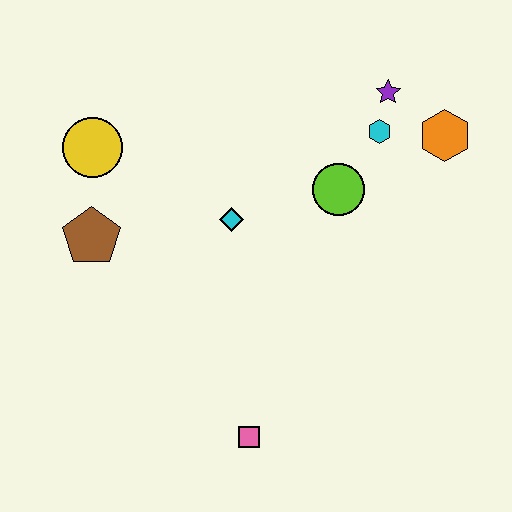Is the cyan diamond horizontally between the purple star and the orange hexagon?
No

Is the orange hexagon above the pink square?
Yes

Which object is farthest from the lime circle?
The pink square is farthest from the lime circle.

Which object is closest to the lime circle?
The cyan hexagon is closest to the lime circle.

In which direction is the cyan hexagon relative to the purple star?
The cyan hexagon is below the purple star.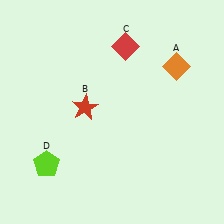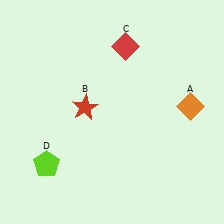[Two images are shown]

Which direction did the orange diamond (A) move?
The orange diamond (A) moved down.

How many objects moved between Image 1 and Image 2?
1 object moved between the two images.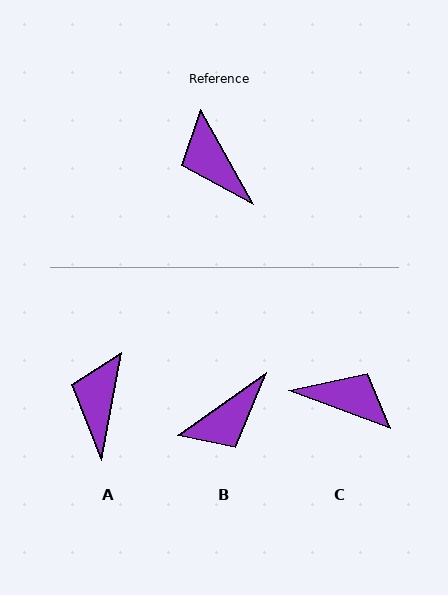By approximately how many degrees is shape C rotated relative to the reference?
Approximately 140 degrees clockwise.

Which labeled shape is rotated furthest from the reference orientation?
C, about 140 degrees away.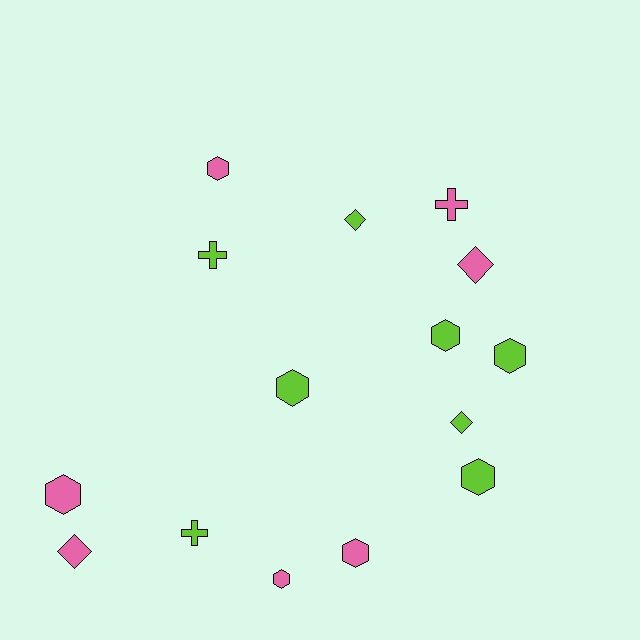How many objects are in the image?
There are 15 objects.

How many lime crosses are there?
There are 2 lime crosses.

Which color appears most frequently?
Lime, with 8 objects.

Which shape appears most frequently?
Hexagon, with 8 objects.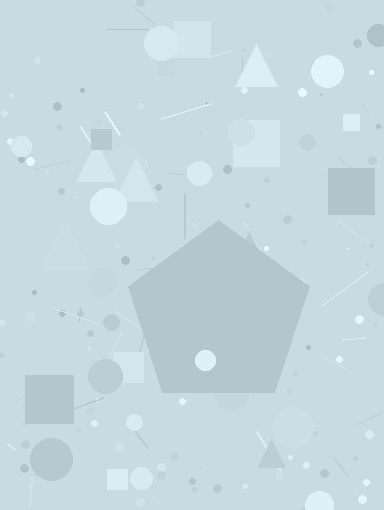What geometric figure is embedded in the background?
A pentagon is embedded in the background.